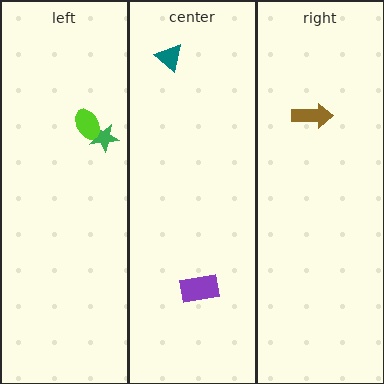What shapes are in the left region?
The green star, the lime ellipse.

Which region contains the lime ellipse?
The left region.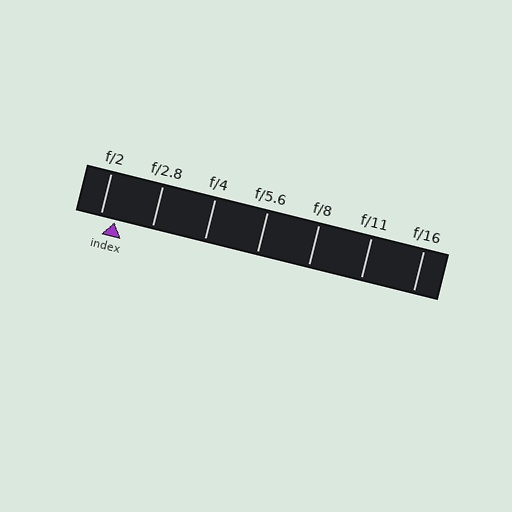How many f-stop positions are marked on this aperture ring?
There are 7 f-stop positions marked.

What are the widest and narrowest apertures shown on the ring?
The widest aperture shown is f/2 and the narrowest is f/16.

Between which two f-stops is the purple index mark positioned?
The index mark is between f/2 and f/2.8.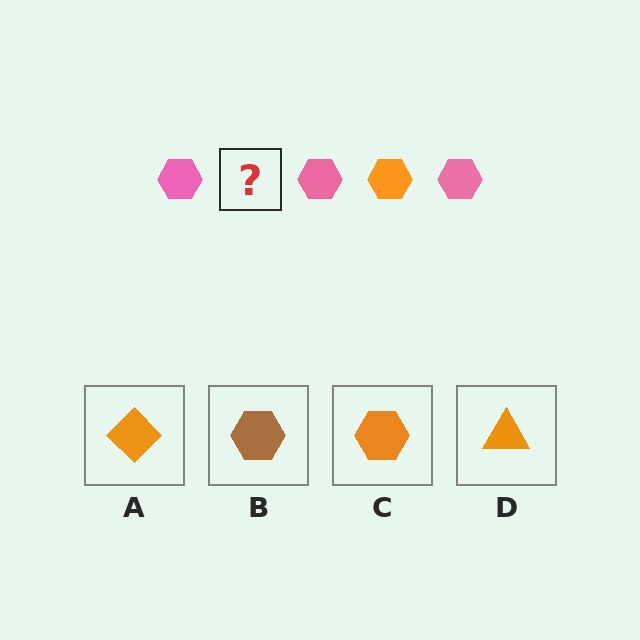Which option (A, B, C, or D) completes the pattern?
C.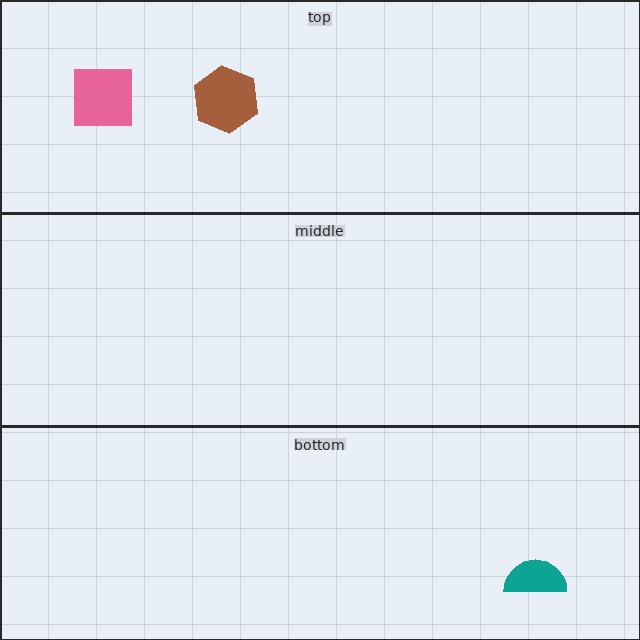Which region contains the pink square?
The top region.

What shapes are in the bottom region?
The teal semicircle.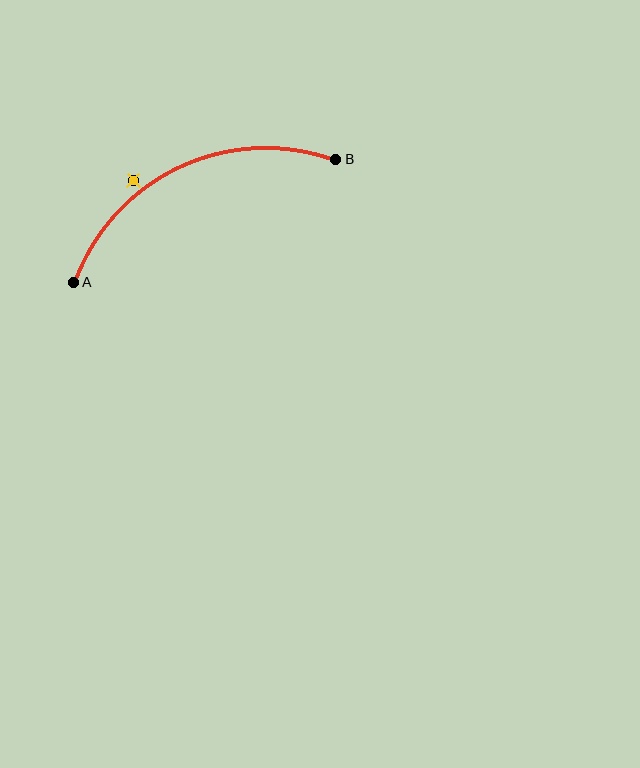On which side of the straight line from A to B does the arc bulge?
The arc bulges above the straight line connecting A and B.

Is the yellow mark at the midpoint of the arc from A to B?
No — the yellow mark does not lie on the arc at all. It sits slightly outside the curve.